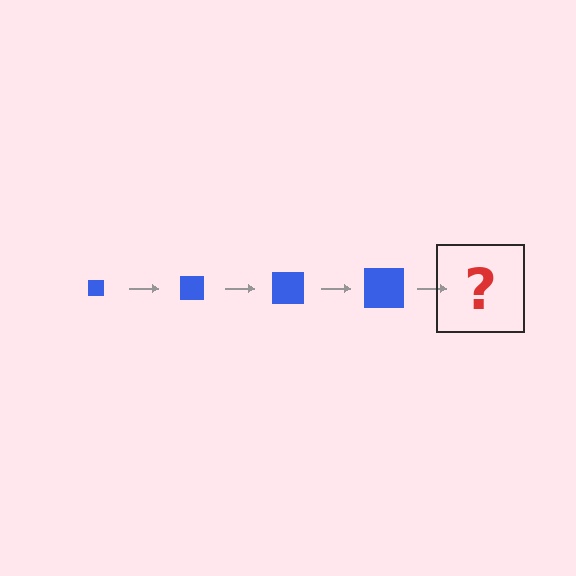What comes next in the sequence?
The next element should be a blue square, larger than the previous one.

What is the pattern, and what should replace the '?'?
The pattern is that the square gets progressively larger each step. The '?' should be a blue square, larger than the previous one.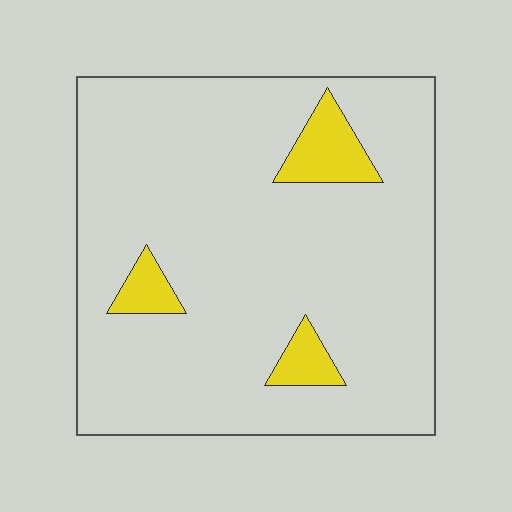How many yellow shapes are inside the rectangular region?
3.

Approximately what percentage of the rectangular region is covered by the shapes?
Approximately 10%.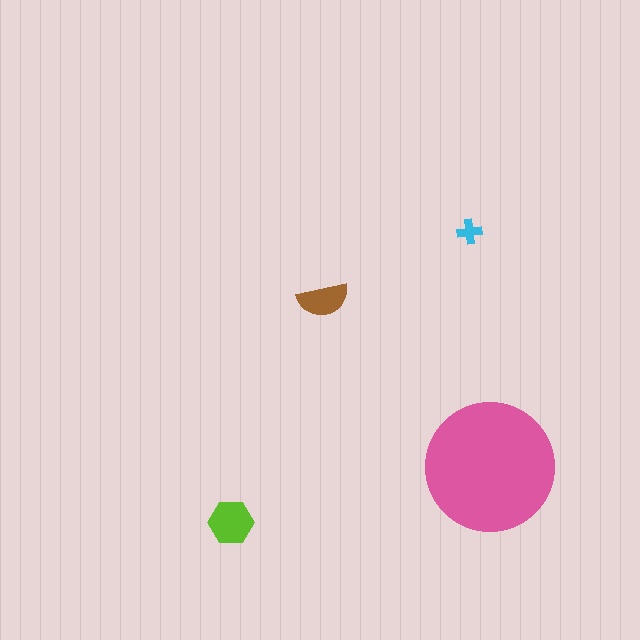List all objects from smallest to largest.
The cyan cross, the brown semicircle, the lime hexagon, the pink circle.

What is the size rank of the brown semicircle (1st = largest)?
3rd.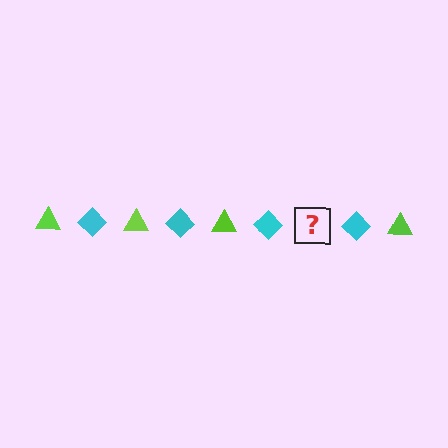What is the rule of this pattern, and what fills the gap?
The rule is that the pattern alternates between lime triangle and cyan diamond. The gap should be filled with a lime triangle.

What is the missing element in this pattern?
The missing element is a lime triangle.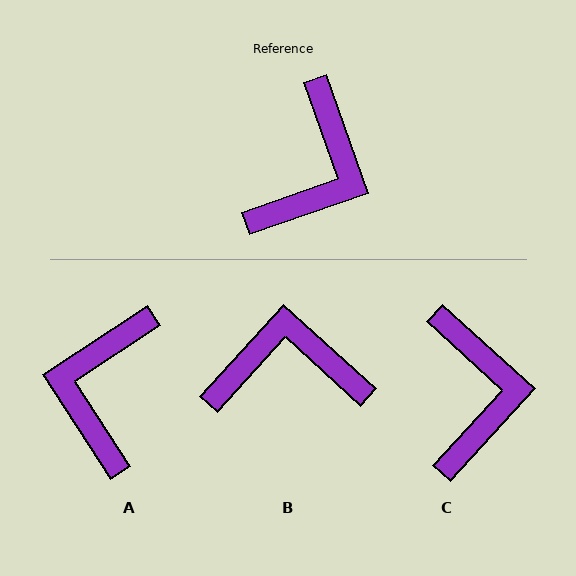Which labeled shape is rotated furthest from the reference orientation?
A, about 166 degrees away.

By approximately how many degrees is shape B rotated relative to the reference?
Approximately 118 degrees counter-clockwise.